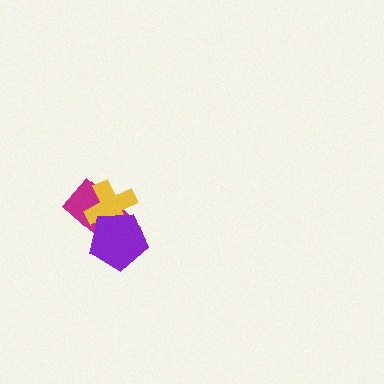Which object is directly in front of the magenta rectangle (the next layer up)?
The yellow cross is directly in front of the magenta rectangle.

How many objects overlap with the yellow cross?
2 objects overlap with the yellow cross.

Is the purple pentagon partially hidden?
No, no other shape covers it.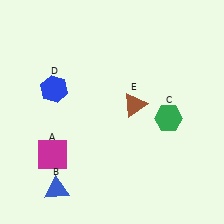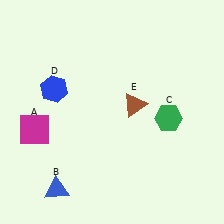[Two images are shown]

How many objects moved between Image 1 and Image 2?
1 object moved between the two images.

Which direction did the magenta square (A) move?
The magenta square (A) moved up.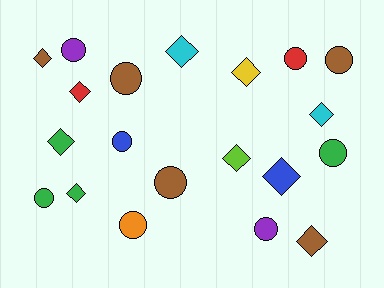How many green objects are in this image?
There are 4 green objects.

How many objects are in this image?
There are 20 objects.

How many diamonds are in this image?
There are 10 diamonds.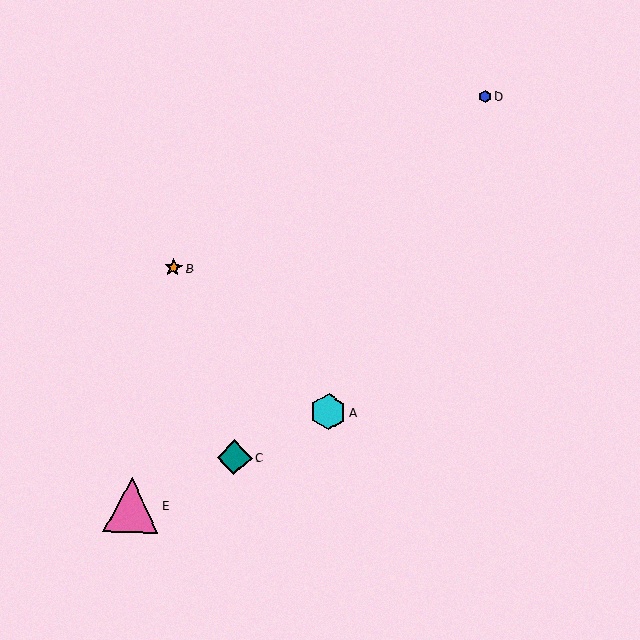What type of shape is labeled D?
Shape D is a blue hexagon.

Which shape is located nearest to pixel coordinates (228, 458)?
The teal diamond (labeled C) at (235, 457) is nearest to that location.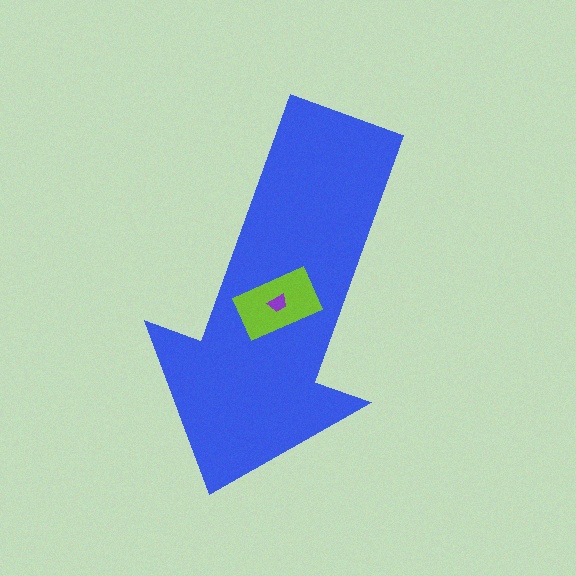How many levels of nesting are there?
3.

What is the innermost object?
The purple trapezoid.